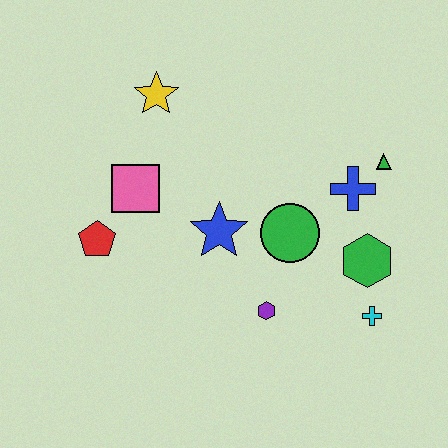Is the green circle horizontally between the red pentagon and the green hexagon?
Yes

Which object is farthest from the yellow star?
The cyan cross is farthest from the yellow star.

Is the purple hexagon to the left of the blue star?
No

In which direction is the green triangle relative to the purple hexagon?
The green triangle is above the purple hexagon.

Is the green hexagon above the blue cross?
No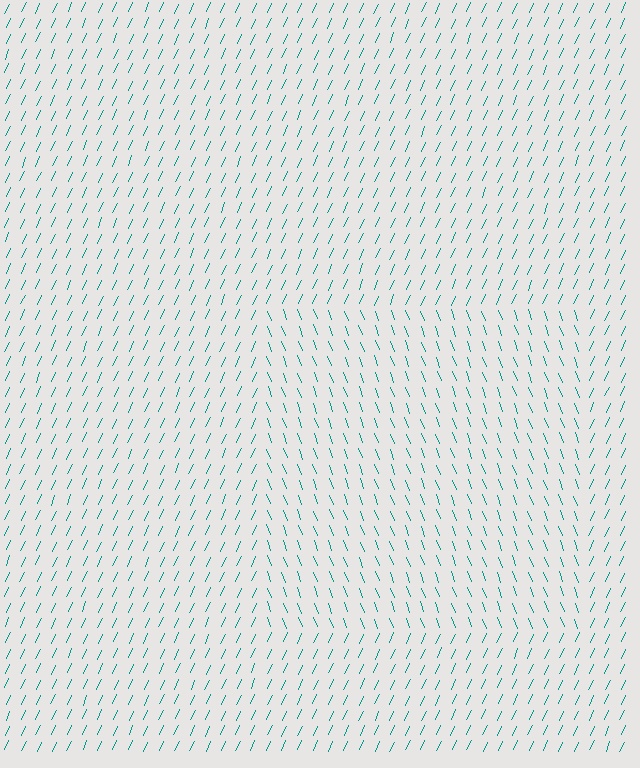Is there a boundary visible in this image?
Yes, there is a texture boundary formed by a change in line orientation.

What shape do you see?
I see a rectangle.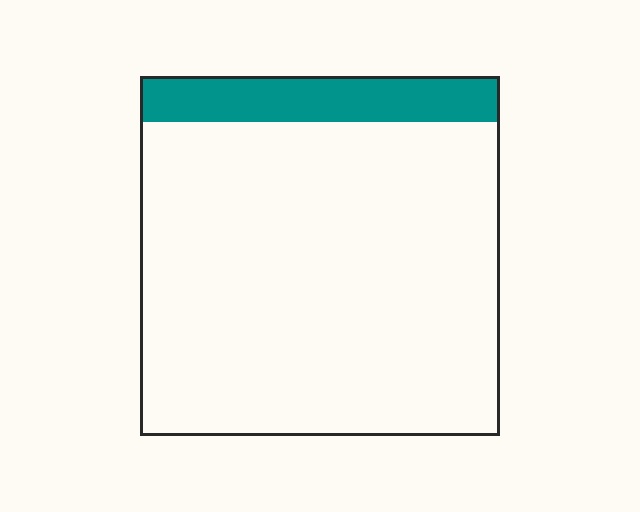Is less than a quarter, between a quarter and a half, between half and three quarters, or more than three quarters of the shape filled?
Less than a quarter.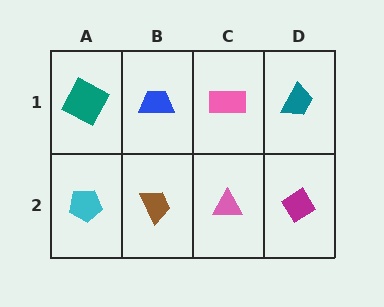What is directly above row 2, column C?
A pink rectangle.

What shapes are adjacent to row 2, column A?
A teal square (row 1, column A), a brown trapezoid (row 2, column B).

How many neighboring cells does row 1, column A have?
2.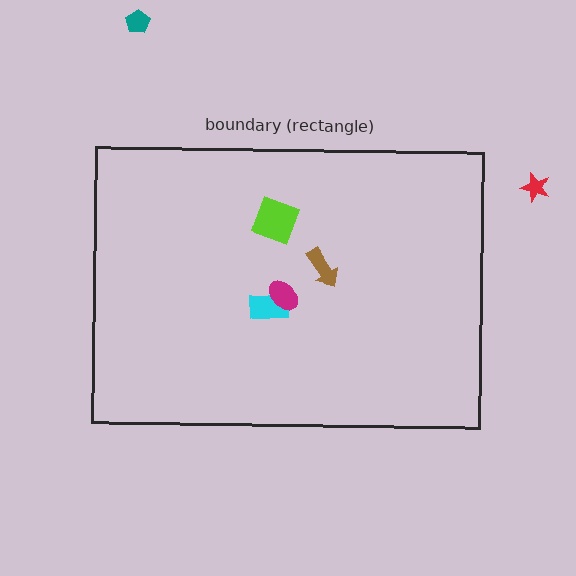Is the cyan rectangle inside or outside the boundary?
Inside.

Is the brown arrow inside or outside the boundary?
Inside.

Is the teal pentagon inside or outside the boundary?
Outside.